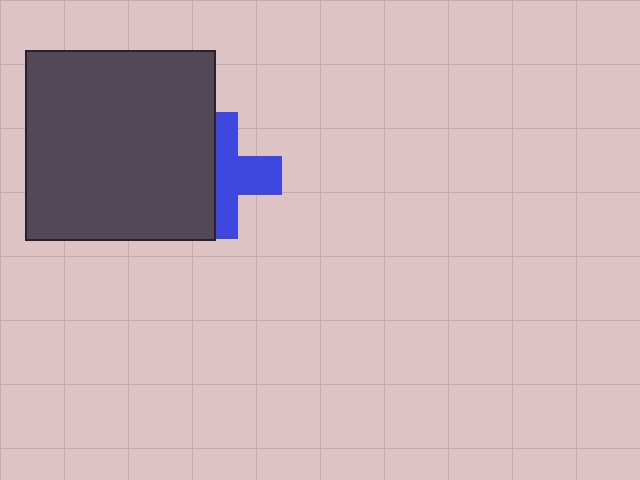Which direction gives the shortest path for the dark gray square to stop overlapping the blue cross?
Moving left gives the shortest separation.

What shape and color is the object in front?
The object in front is a dark gray square.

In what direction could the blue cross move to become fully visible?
The blue cross could move right. That would shift it out from behind the dark gray square entirely.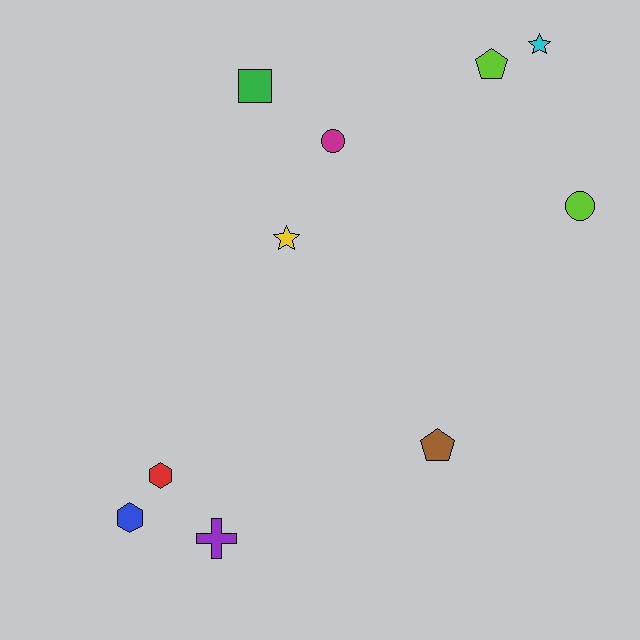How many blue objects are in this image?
There is 1 blue object.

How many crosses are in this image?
There is 1 cross.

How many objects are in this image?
There are 10 objects.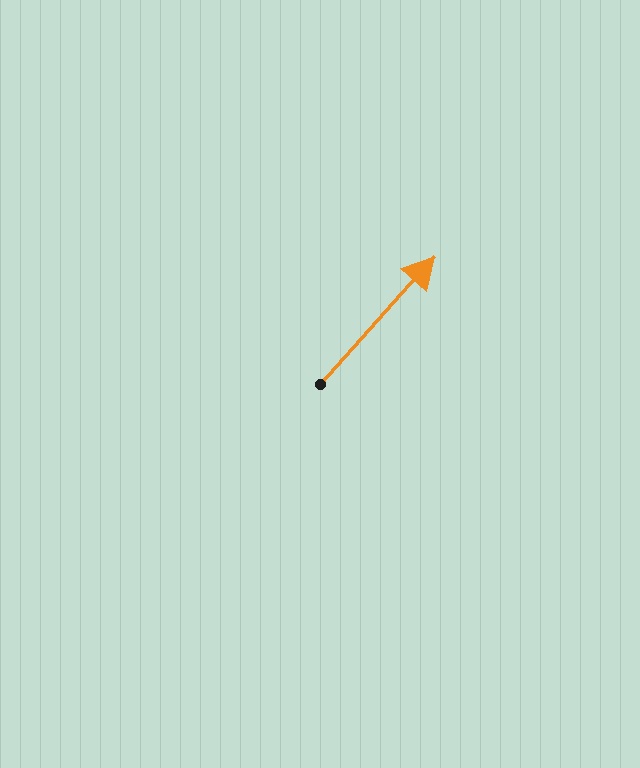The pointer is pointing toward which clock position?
Roughly 1 o'clock.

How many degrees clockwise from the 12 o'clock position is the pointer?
Approximately 42 degrees.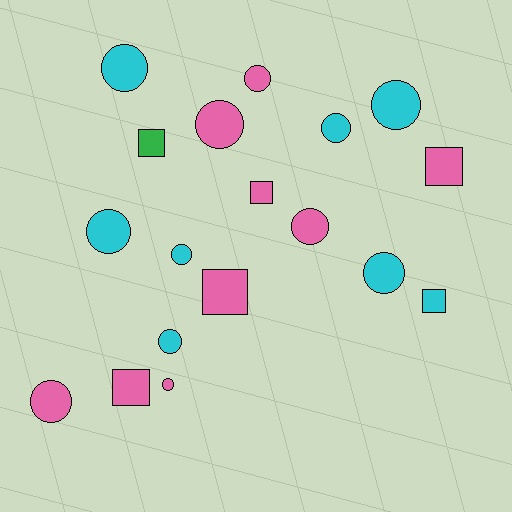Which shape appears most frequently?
Circle, with 12 objects.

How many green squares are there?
There is 1 green square.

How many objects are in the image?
There are 18 objects.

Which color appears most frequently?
Pink, with 9 objects.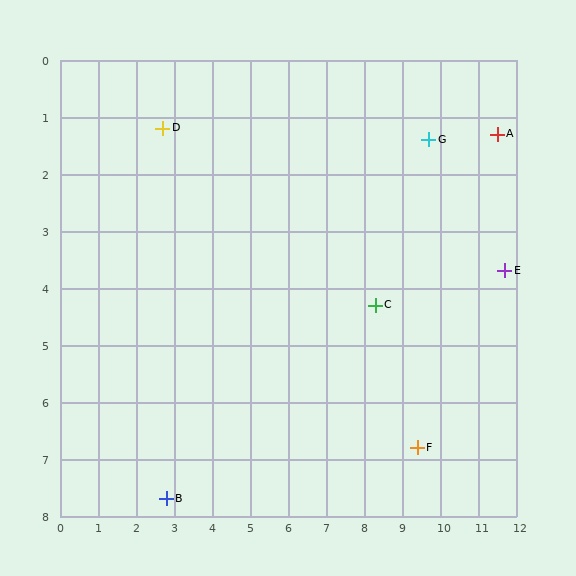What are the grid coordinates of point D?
Point D is at approximately (2.7, 1.2).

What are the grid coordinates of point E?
Point E is at approximately (11.7, 3.7).